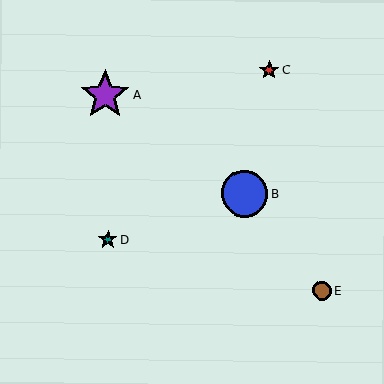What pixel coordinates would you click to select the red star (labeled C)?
Click at (269, 70) to select the red star C.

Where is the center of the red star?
The center of the red star is at (269, 70).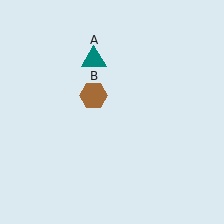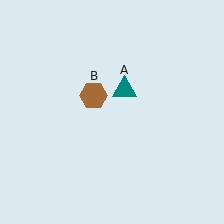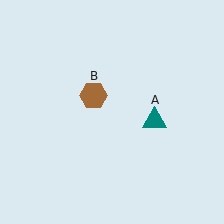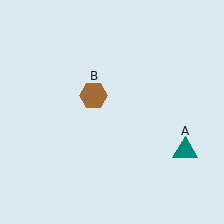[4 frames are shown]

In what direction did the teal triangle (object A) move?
The teal triangle (object A) moved down and to the right.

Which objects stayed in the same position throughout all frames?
Brown hexagon (object B) remained stationary.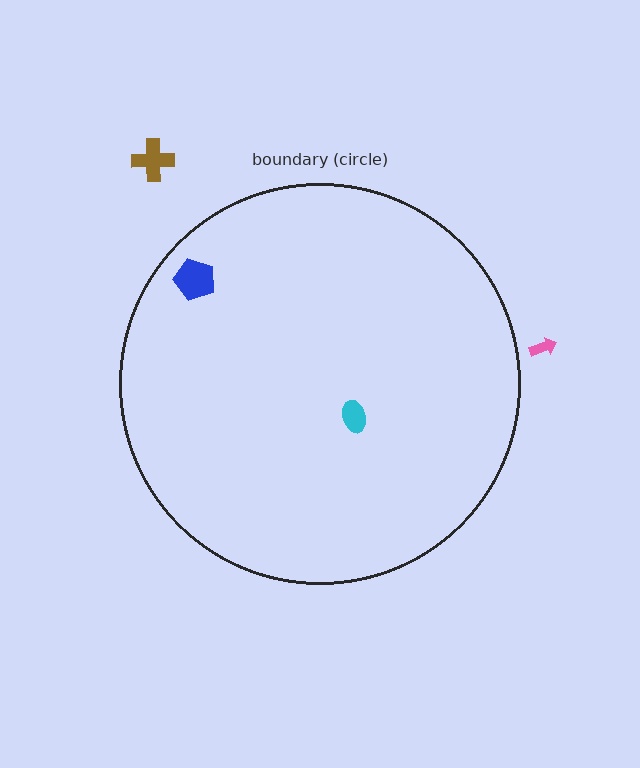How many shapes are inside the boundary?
2 inside, 2 outside.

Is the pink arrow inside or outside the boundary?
Outside.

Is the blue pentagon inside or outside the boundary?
Inside.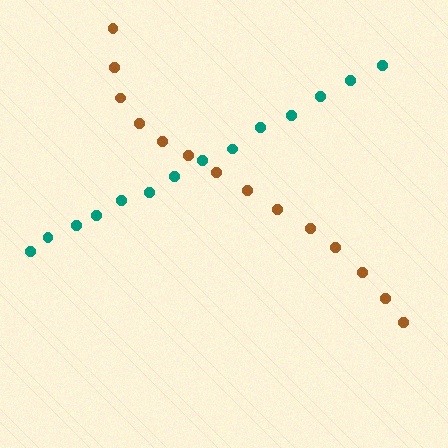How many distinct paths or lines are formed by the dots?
There are 2 distinct paths.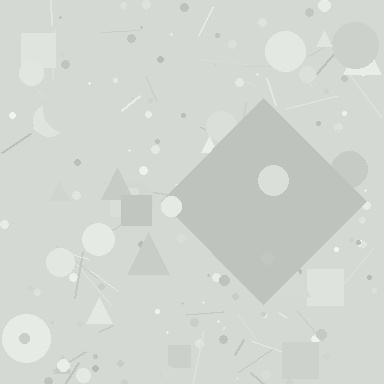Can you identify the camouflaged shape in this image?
The camouflaged shape is a diamond.